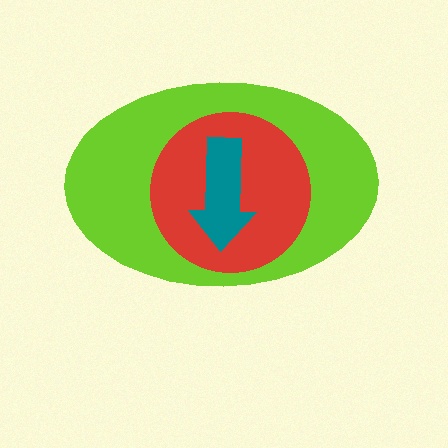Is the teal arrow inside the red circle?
Yes.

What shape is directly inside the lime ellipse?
The red circle.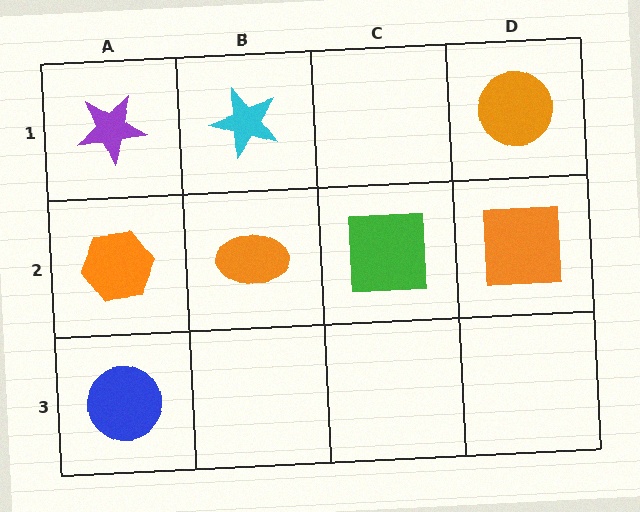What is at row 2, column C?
A green square.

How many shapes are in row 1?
3 shapes.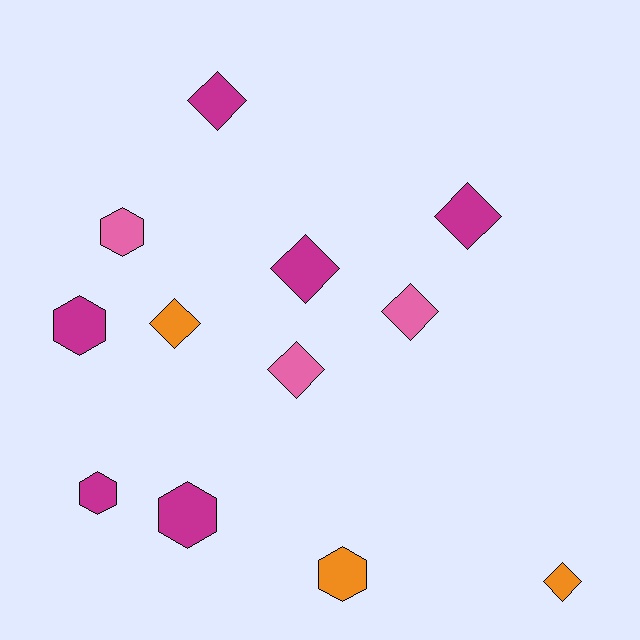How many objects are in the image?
There are 12 objects.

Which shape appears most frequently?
Diamond, with 7 objects.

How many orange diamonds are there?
There are 2 orange diamonds.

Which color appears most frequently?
Magenta, with 6 objects.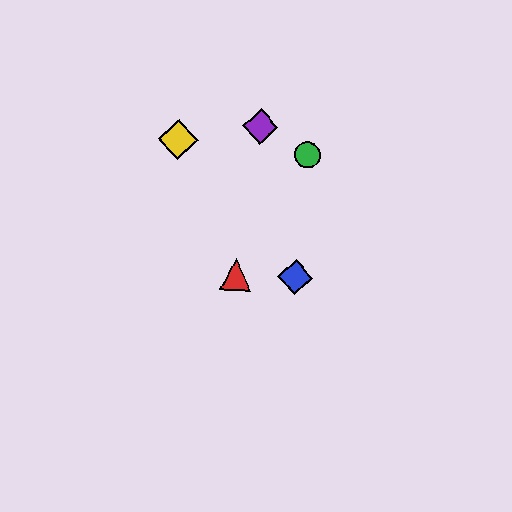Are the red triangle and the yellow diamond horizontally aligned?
No, the red triangle is at y≈274 and the yellow diamond is at y≈140.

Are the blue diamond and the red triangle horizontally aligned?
Yes, both are at y≈277.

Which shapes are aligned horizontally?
The red triangle, the blue diamond are aligned horizontally.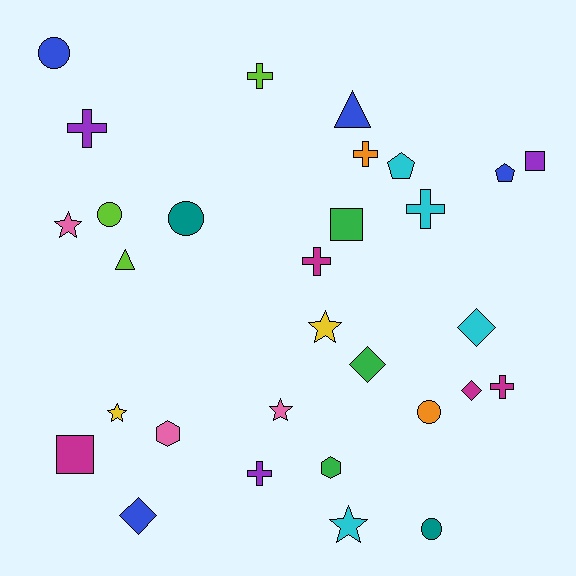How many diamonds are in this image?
There are 4 diamonds.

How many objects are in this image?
There are 30 objects.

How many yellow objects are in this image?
There are 2 yellow objects.